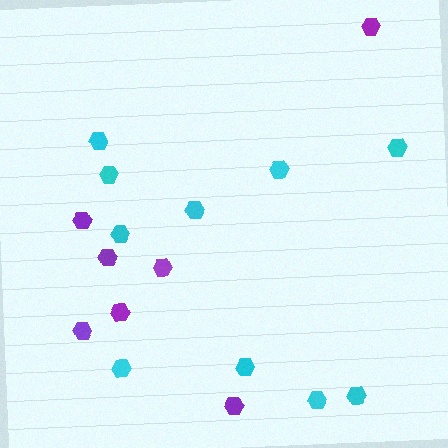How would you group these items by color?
There are 2 groups: one group of purple hexagons (7) and one group of cyan hexagons (10).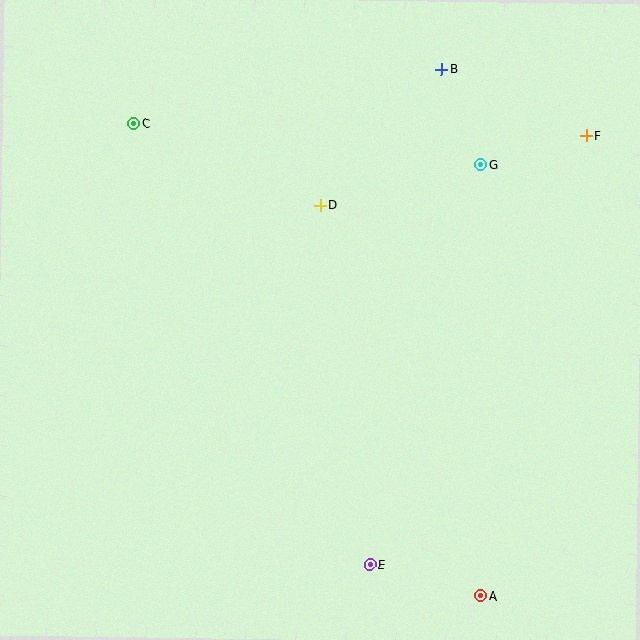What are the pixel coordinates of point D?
Point D is at (320, 205).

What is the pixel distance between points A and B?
The distance between A and B is 529 pixels.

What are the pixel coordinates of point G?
Point G is at (481, 165).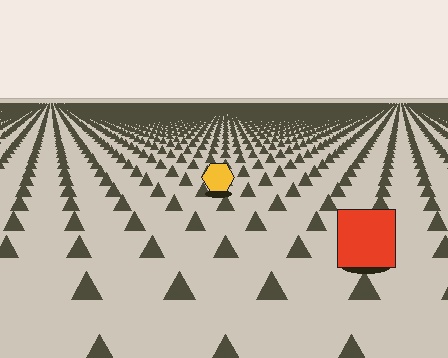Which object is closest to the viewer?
The red square is closest. The texture marks near it are larger and more spread out.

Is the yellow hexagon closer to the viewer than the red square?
No. The red square is closer — you can tell from the texture gradient: the ground texture is coarser near it.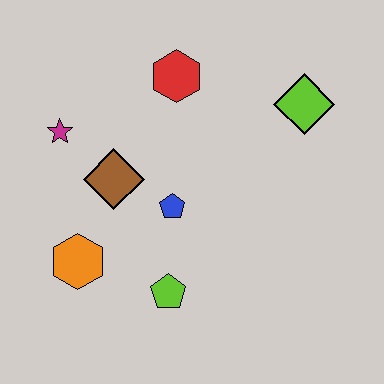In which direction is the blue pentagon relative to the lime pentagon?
The blue pentagon is above the lime pentagon.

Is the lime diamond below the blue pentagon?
No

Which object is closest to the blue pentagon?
The brown diamond is closest to the blue pentagon.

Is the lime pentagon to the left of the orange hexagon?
No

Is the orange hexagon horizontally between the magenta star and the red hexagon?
Yes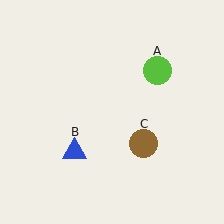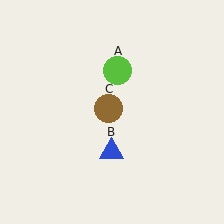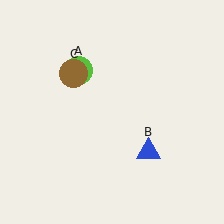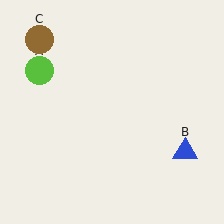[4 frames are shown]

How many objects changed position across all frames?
3 objects changed position: lime circle (object A), blue triangle (object B), brown circle (object C).